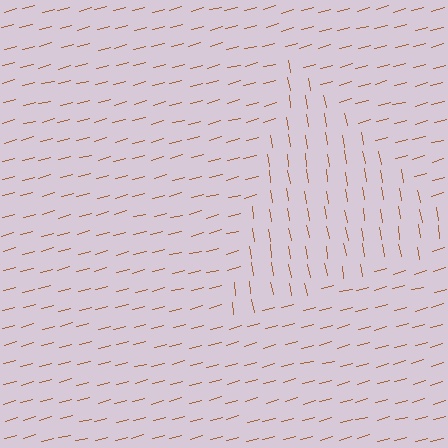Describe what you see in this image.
The image is filled with small brown line segments. A triangle region in the image has lines oriented differently from the surrounding lines, creating a visible texture boundary.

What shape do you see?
I see a triangle.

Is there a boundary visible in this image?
Yes, there is a texture boundary formed by a change in line orientation.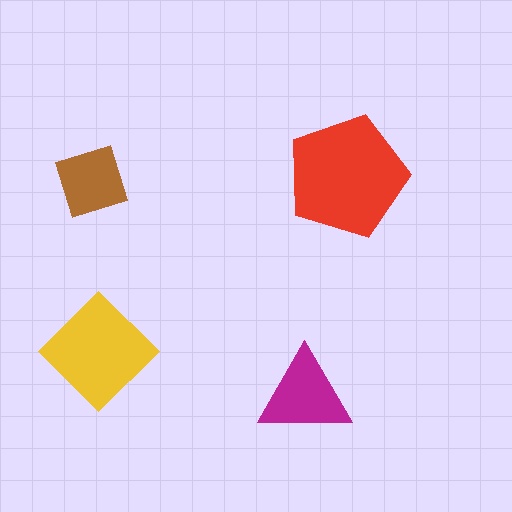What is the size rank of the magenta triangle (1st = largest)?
3rd.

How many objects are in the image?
There are 4 objects in the image.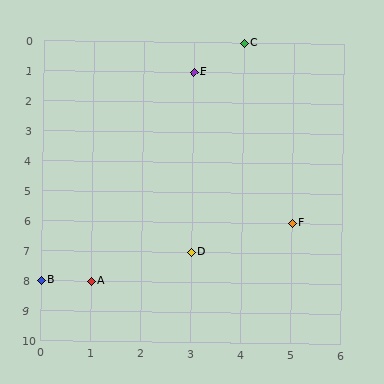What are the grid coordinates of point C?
Point C is at grid coordinates (4, 0).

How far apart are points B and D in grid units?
Points B and D are 3 columns and 1 row apart (about 3.2 grid units diagonally).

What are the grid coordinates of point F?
Point F is at grid coordinates (5, 6).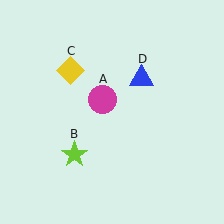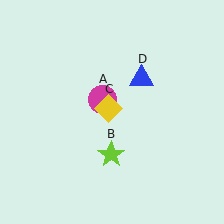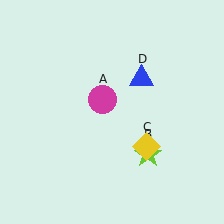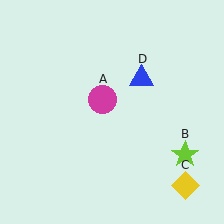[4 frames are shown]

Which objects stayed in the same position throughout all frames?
Magenta circle (object A) and blue triangle (object D) remained stationary.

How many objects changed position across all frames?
2 objects changed position: lime star (object B), yellow diamond (object C).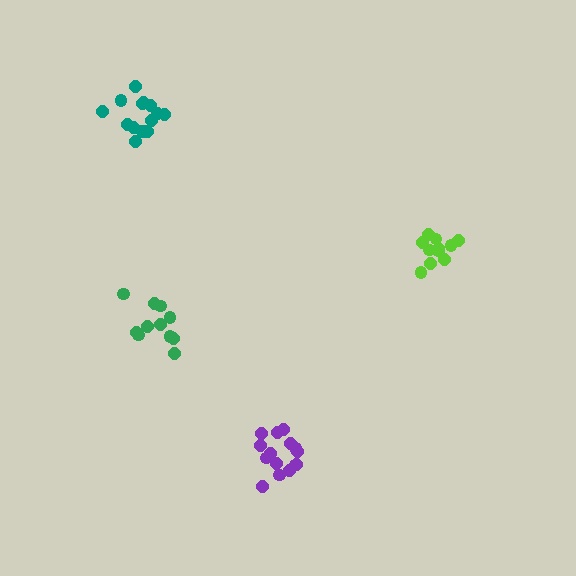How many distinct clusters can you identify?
There are 4 distinct clusters.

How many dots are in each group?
Group 1: 11 dots, Group 2: 14 dots, Group 3: 15 dots, Group 4: 11 dots (51 total).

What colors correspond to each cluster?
The clusters are colored: green, teal, purple, lime.